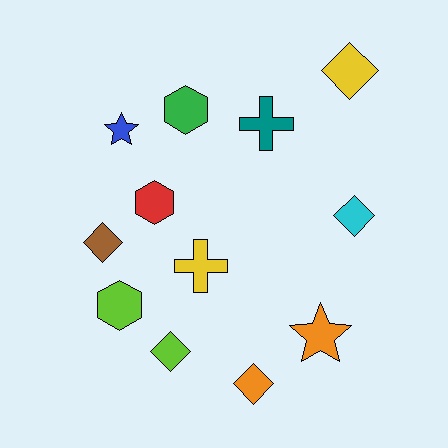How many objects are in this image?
There are 12 objects.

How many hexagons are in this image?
There are 3 hexagons.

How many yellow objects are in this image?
There are 2 yellow objects.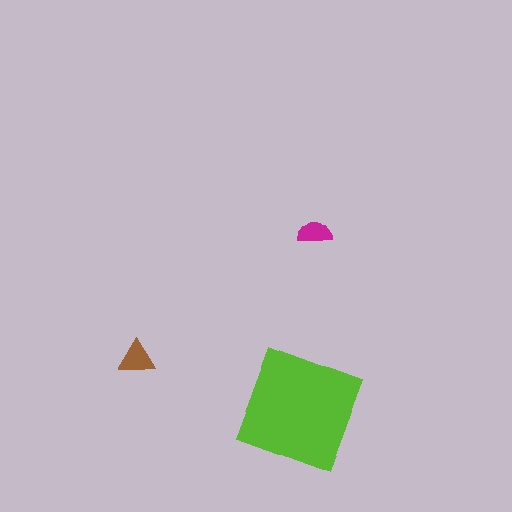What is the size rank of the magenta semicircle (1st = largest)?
3rd.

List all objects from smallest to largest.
The magenta semicircle, the brown triangle, the lime square.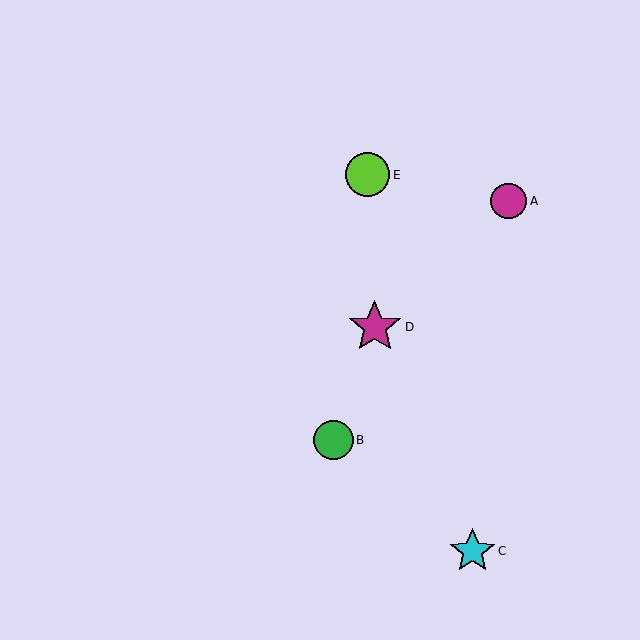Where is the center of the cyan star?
The center of the cyan star is at (472, 551).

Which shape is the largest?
The magenta star (labeled D) is the largest.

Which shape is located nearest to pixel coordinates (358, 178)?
The lime circle (labeled E) at (368, 175) is nearest to that location.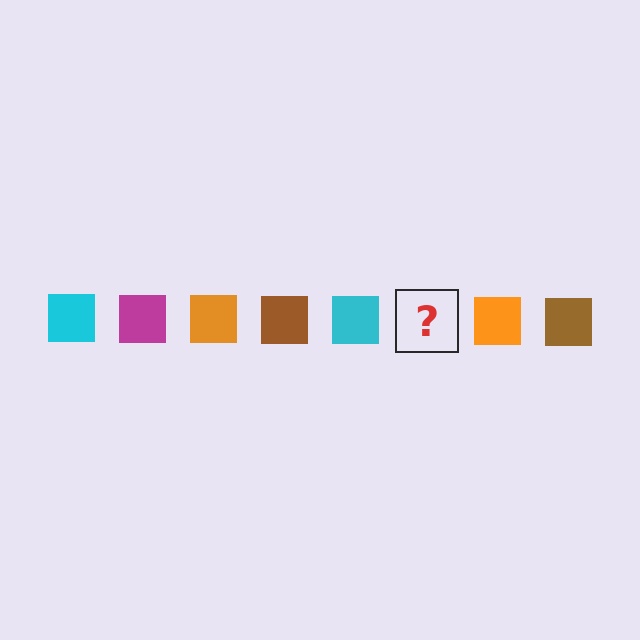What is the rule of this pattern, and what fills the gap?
The rule is that the pattern cycles through cyan, magenta, orange, brown squares. The gap should be filled with a magenta square.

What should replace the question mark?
The question mark should be replaced with a magenta square.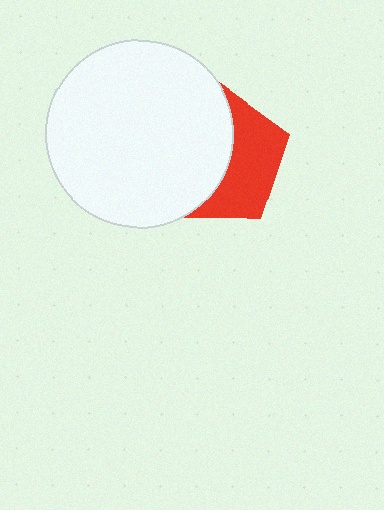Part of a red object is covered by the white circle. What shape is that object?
It is a pentagon.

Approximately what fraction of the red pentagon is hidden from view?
Roughly 56% of the red pentagon is hidden behind the white circle.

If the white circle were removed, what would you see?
You would see the complete red pentagon.